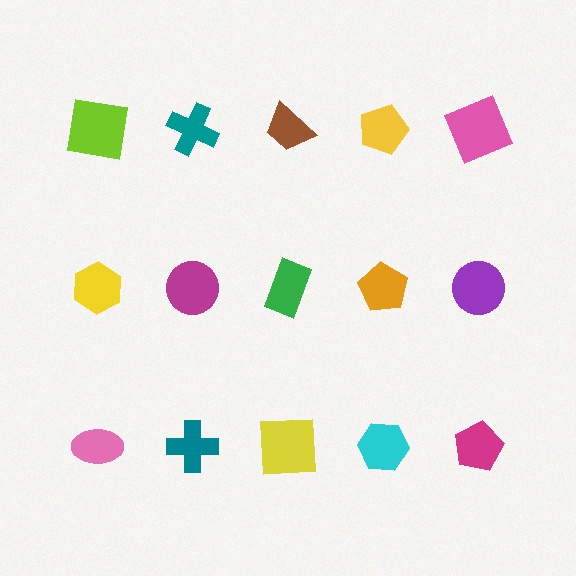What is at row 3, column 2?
A teal cross.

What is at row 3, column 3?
A yellow square.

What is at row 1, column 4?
A yellow pentagon.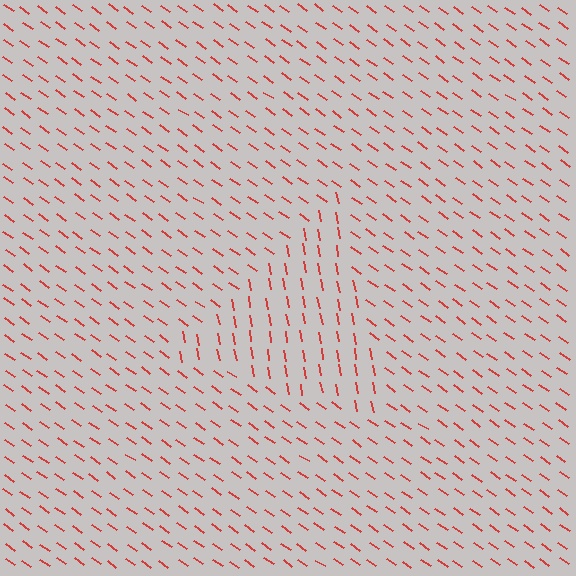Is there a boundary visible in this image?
Yes, there is a texture boundary formed by a change in line orientation.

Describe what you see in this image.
The image is filled with small red line segments. A triangle region in the image has lines oriented differently from the surrounding lines, creating a visible texture boundary.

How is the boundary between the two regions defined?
The boundary is defined purely by a change in line orientation (approximately 45 degrees difference). All lines are the same color and thickness.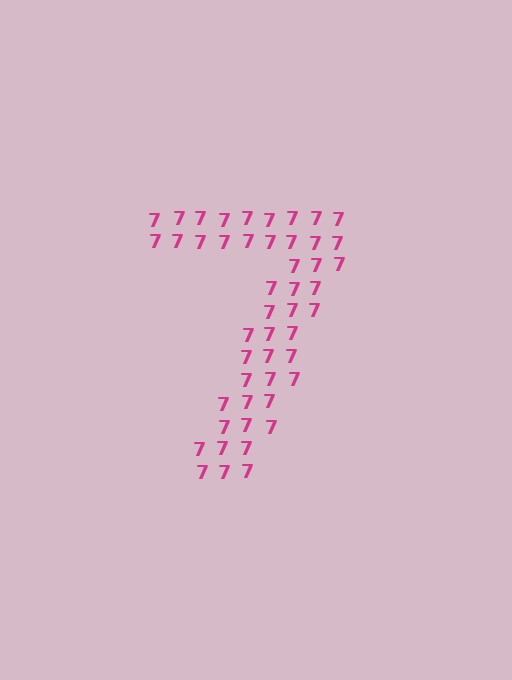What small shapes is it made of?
It is made of small digit 7's.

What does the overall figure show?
The overall figure shows the digit 7.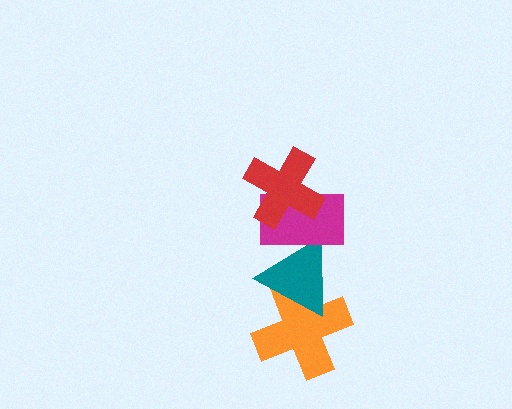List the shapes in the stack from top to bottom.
From top to bottom: the red cross, the magenta rectangle, the teal triangle, the orange cross.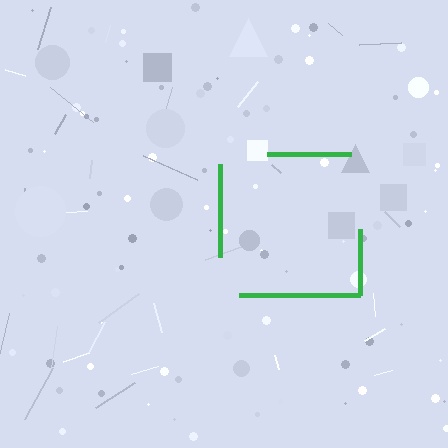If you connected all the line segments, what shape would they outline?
They would outline a square.